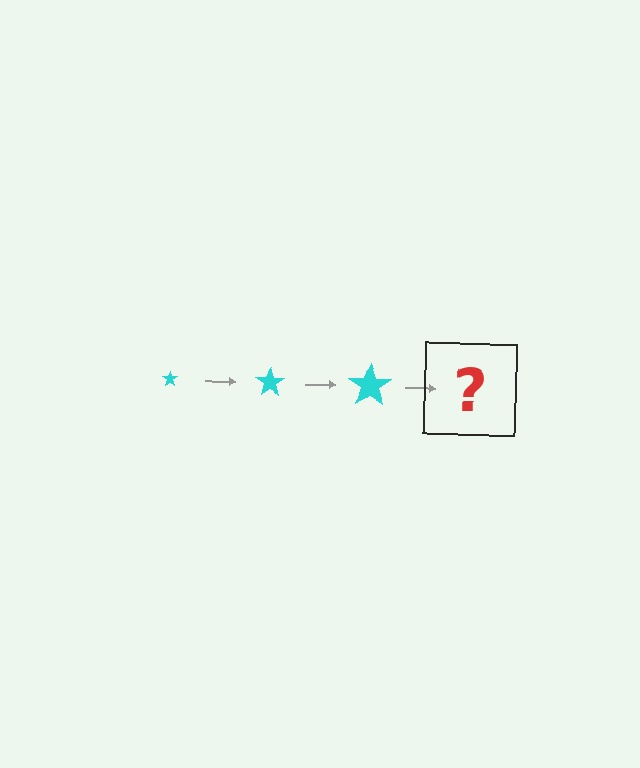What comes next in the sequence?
The next element should be a cyan star, larger than the previous one.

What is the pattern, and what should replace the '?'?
The pattern is that the star gets progressively larger each step. The '?' should be a cyan star, larger than the previous one.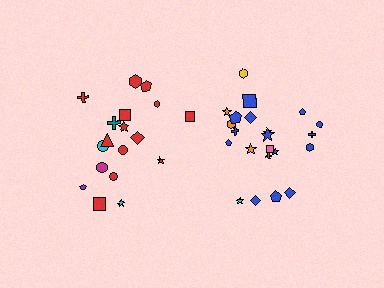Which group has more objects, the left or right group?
The right group.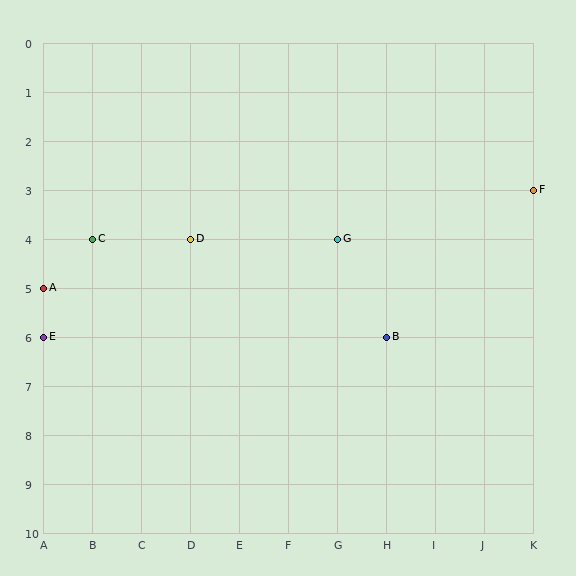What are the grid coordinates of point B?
Point B is at grid coordinates (H, 6).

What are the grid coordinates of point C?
Point C is at grid coordinates (B, 4).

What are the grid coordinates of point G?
Point G is at grid coordinates (G, 4).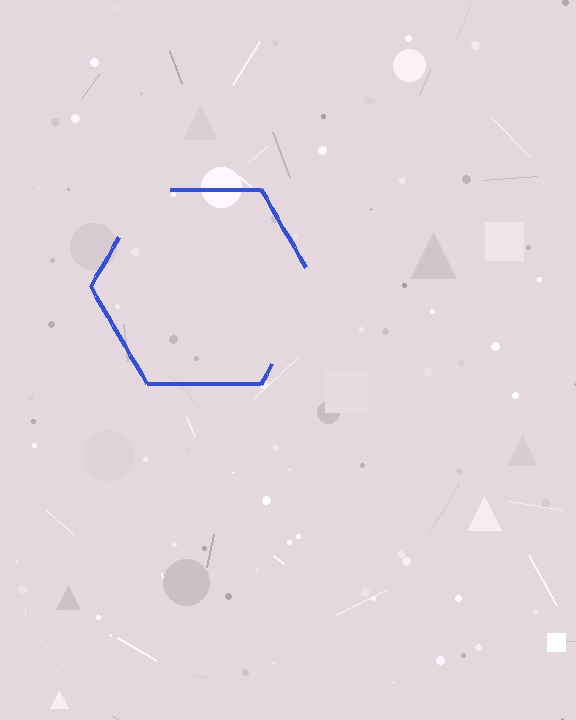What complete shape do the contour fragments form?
The contour fragments form a hexagon.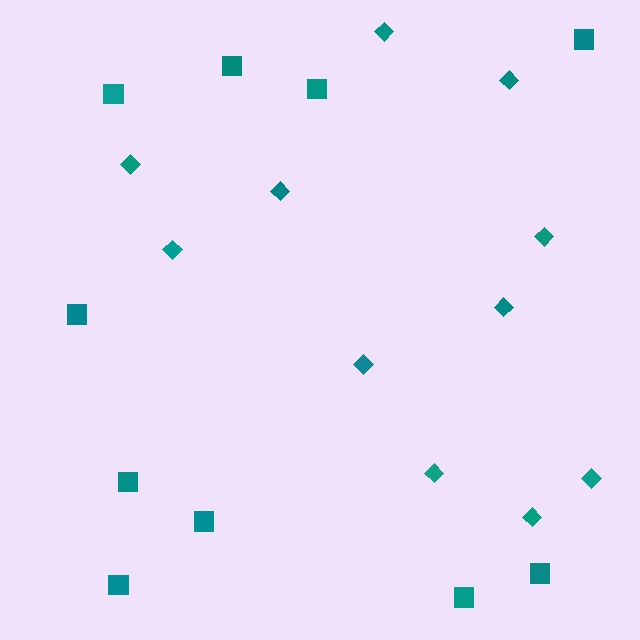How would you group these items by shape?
There are 2 groups: one group of diamonds (11) and one group of squares (10).